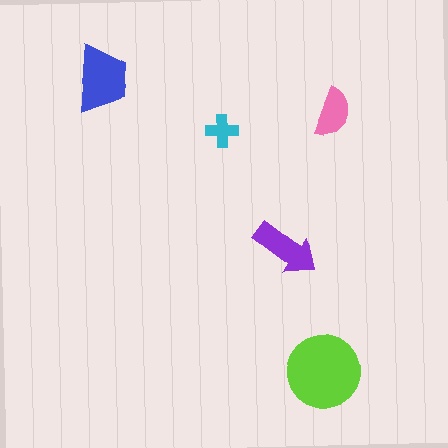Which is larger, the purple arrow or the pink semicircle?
The purple arrow.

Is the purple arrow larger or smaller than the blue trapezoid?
Smaller.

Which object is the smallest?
The cyan cross.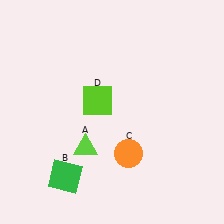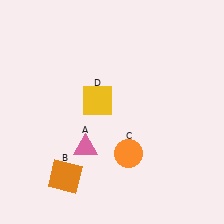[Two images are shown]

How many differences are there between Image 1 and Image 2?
There are 3 differences between the two images.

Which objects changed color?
A changed from lime to pink. B changed from green to orange. D changed from lime to yellow.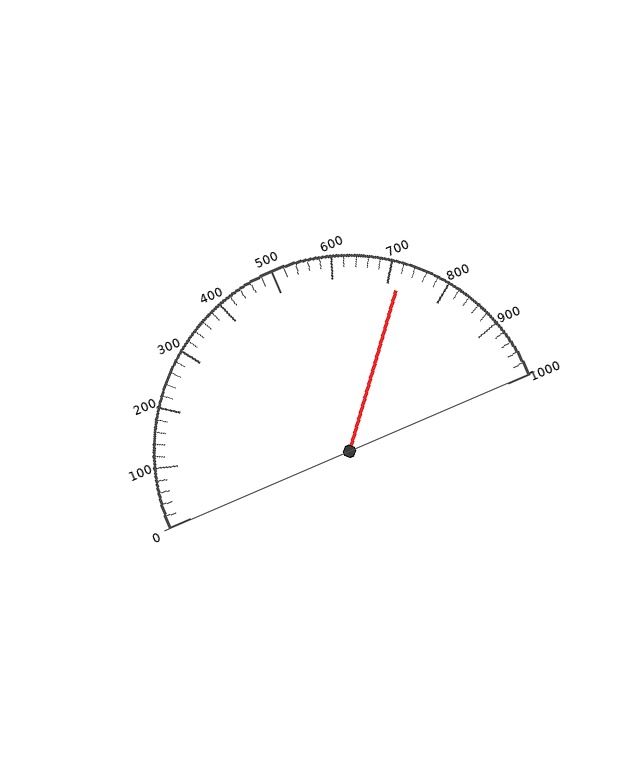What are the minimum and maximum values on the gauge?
The gauge ranges from 0 to 1000.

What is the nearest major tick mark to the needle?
The nearest major tick mark is 700.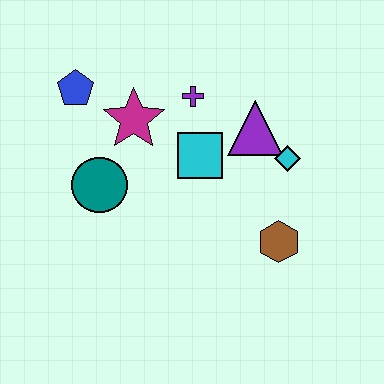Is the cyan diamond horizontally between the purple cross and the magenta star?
No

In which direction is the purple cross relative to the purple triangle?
The purple cross is to the left of the purple triangle.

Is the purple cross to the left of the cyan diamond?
Yes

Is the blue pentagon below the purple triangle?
No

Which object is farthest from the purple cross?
The brown hexagon is farthest from the purple cross.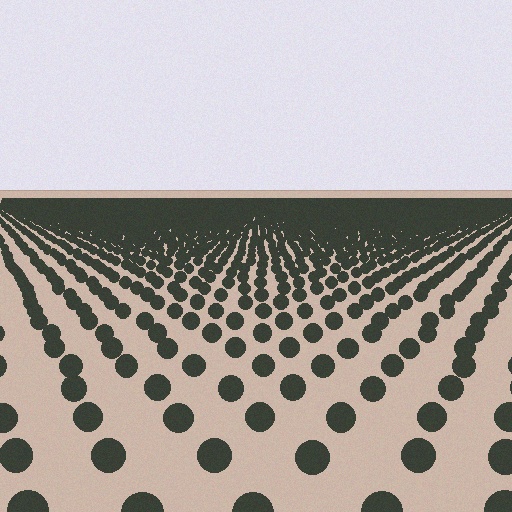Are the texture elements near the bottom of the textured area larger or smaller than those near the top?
Larger. Near the bottom, elements are closer to the viewer and appear at a bigger on-screen size.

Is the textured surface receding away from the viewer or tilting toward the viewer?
The surface is receding away from the viewer. Texture elements get smaller and denser toward the top.